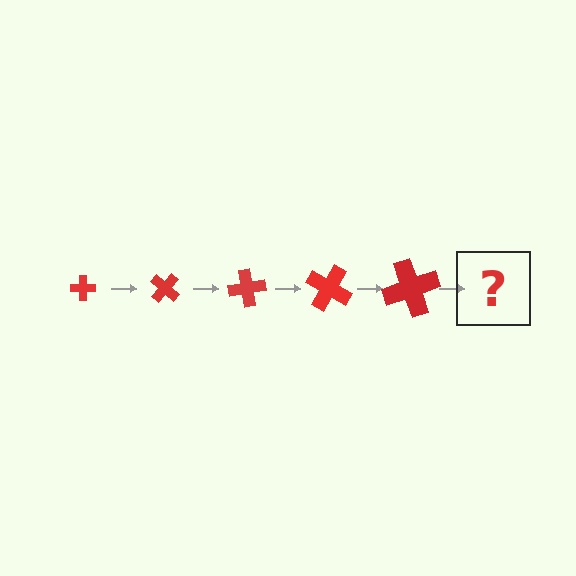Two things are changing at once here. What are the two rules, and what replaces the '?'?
The two rules are that the cross grows larger each step and it rotates 40 degrees each step. The '?' should be a cross, larger than the previous one and rotated 200 degrees from the start.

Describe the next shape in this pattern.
It should be a cross, larger than the previous one and rotated 200 degrees from the start.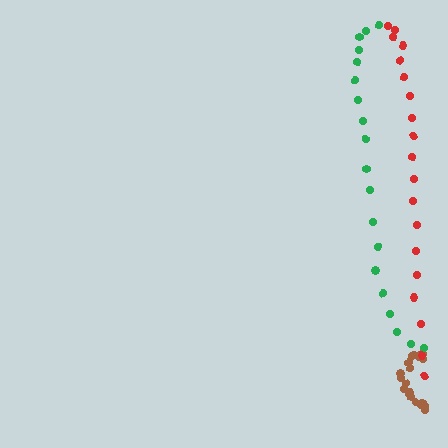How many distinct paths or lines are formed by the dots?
There are 3 distinct paths.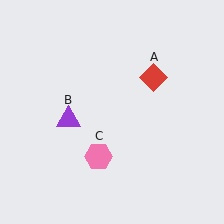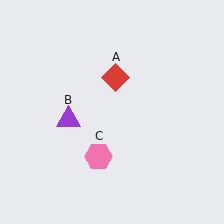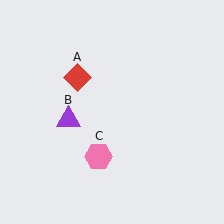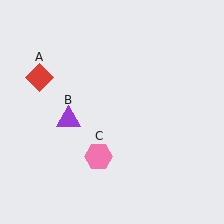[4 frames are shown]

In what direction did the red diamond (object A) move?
The red diamond (object A) moved left.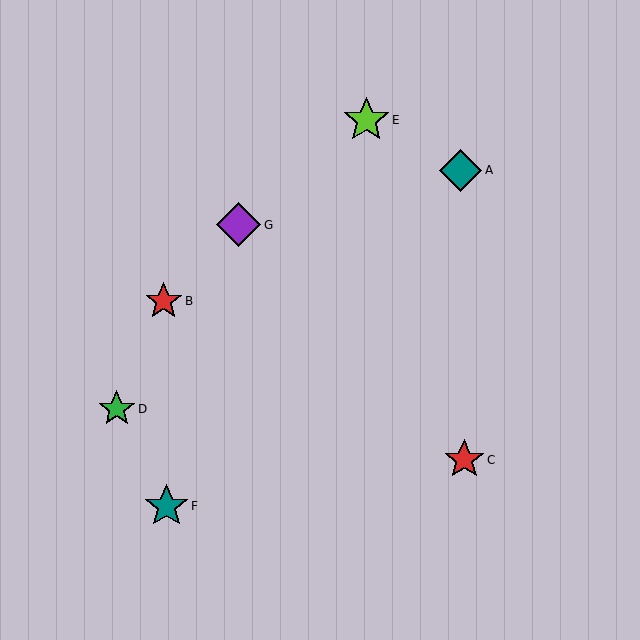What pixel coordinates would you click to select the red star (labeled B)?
Click at (164, 301) to select the red star B.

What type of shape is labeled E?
Shape E is a lime star.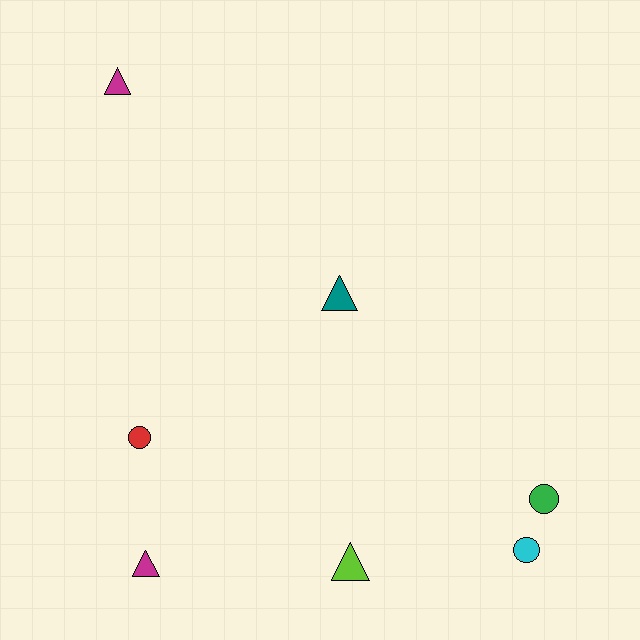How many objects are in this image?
There are 7 objects.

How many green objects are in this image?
There is 1 green object.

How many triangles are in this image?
There are 4 triangles.